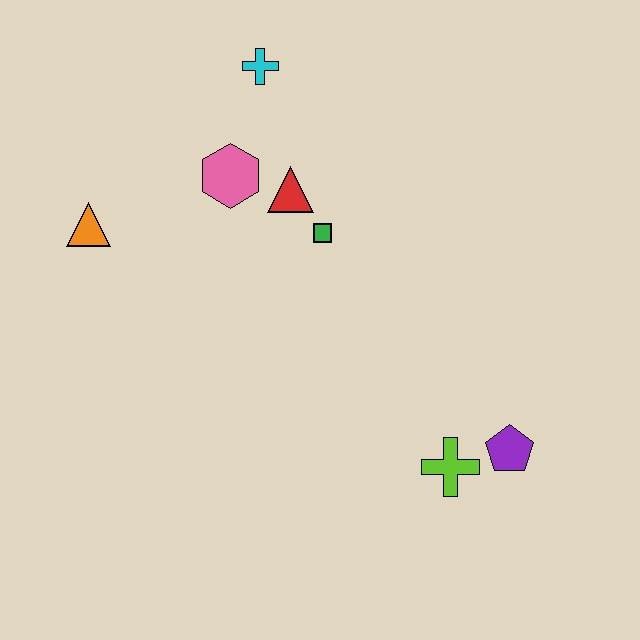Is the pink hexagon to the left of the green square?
Yes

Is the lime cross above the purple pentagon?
No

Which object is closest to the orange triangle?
The pink hexagon is closest to the orange triangle.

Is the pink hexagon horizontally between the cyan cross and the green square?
No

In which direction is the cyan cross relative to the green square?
The cyan cross is above the green square.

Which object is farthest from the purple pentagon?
The orange triangle is farthest from the purple pentagon.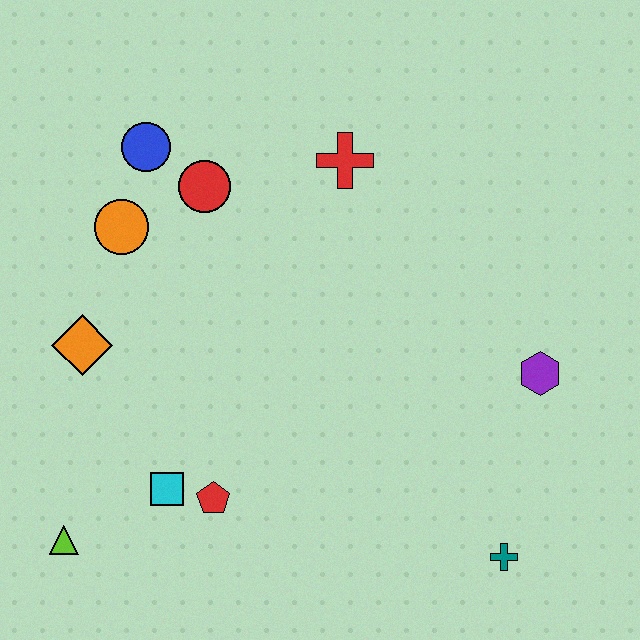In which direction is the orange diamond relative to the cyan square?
The orange diamond is above the cyan square.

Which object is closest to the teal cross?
The purple hexagon is closest to the teal cross.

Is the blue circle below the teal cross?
No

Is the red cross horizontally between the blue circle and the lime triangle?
No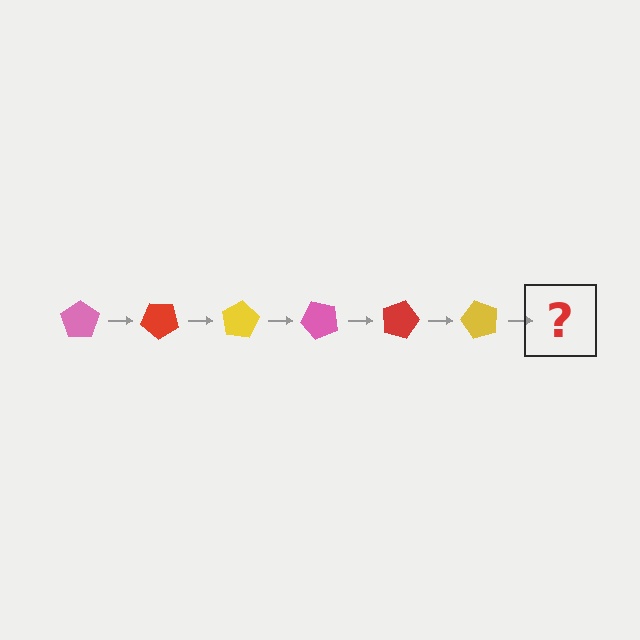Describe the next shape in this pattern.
It should be a pink pentagon, rotated 240 degrees from the start.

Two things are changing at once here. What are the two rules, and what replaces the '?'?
The two rules are that it rotates 40 degrees each step and the color cycles through pink, red, and yellow. The '?' should be a pink pentagon, rotated 240 degrees from the start.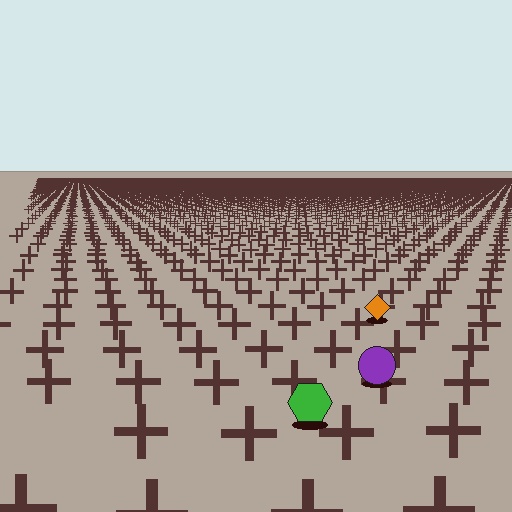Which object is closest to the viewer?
The green hexagon is closest. The texture marks near it are larger and more spread out.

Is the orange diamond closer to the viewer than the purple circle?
No. The purple circle is closer — you can tell from the texture gradient: the ground texture is coarser near it.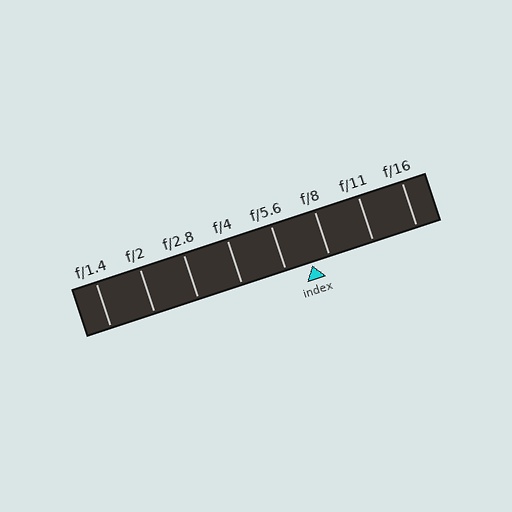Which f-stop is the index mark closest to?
The index mark is closest to f/8.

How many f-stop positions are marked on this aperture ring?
There are 8 f-stop positions marked.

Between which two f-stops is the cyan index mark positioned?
The index mark is between f/5.6 and f/8.